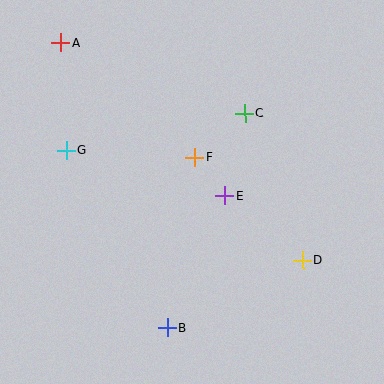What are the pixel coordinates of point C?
Point C is at (245, 113).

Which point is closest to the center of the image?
Point E at (225, 196) is closest to the center.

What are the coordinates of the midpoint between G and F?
The midpoint between G and F is at (130, 154).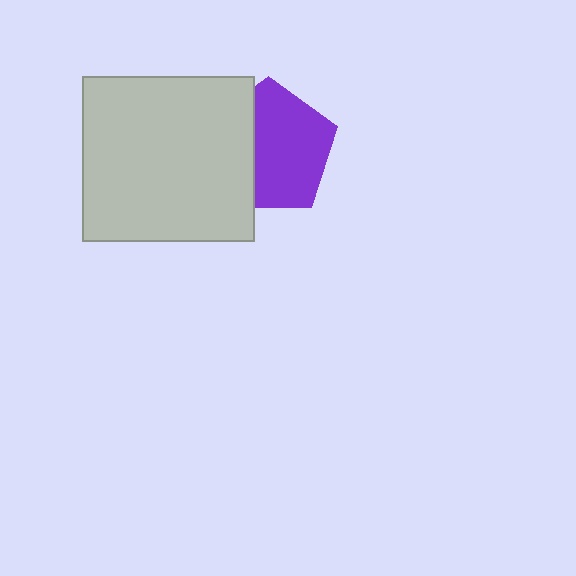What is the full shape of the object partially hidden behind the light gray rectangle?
The partially hidden object is a purple pentagon.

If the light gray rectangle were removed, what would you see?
You would see the complete purple pentagon.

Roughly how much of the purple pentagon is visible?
About half of it is visible (roughly 64%).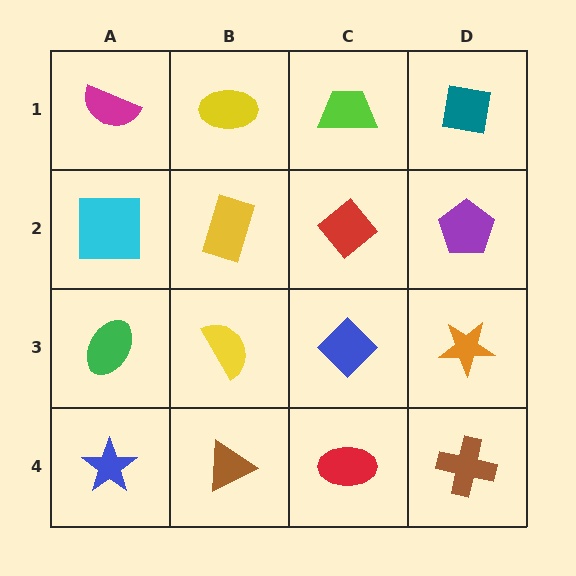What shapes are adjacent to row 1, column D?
A purple pentagon (row 2, column D), a lime trapezoid (row 1, column C).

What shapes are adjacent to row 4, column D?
An orange star (row 3, column D), a red ellipse (row 4, column C).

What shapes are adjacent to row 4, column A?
A green ellipse (row 3, column A), a brown triangle (row 4, column B).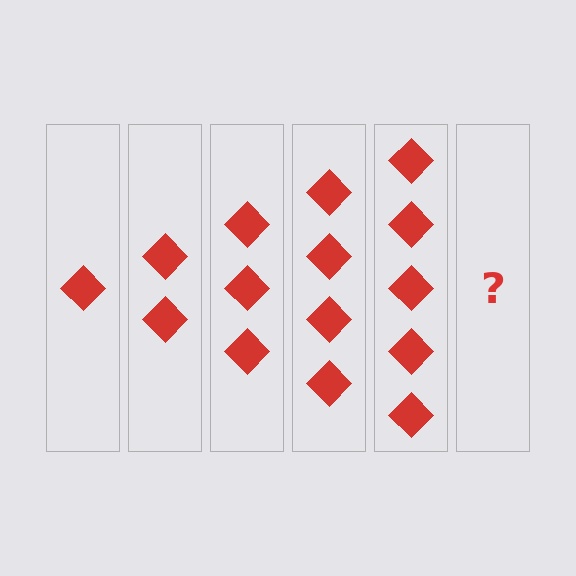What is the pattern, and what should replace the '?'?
The pattern is that each step adds one more diamond. The '?' should be 6 diamonds.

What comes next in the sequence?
The next element should be 6 diamonds.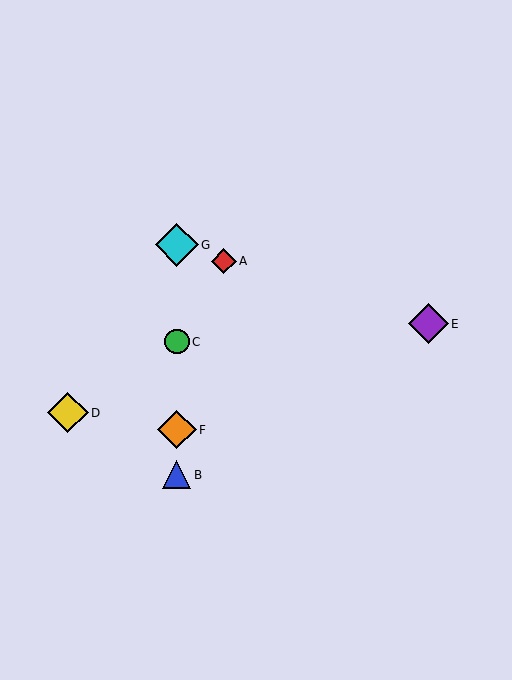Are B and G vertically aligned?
Yes, both are at x≈177.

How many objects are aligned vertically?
4 objects (B, C, F, G) are aligned vertically.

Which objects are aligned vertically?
Objects B, C, F, G are aligned vertically.